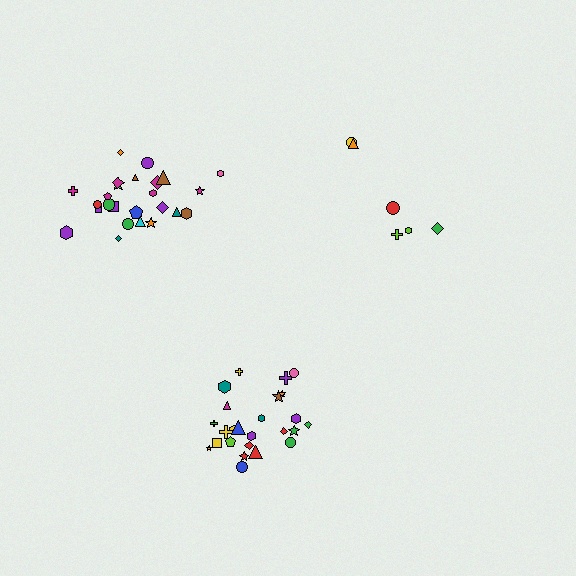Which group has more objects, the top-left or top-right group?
The top-left group.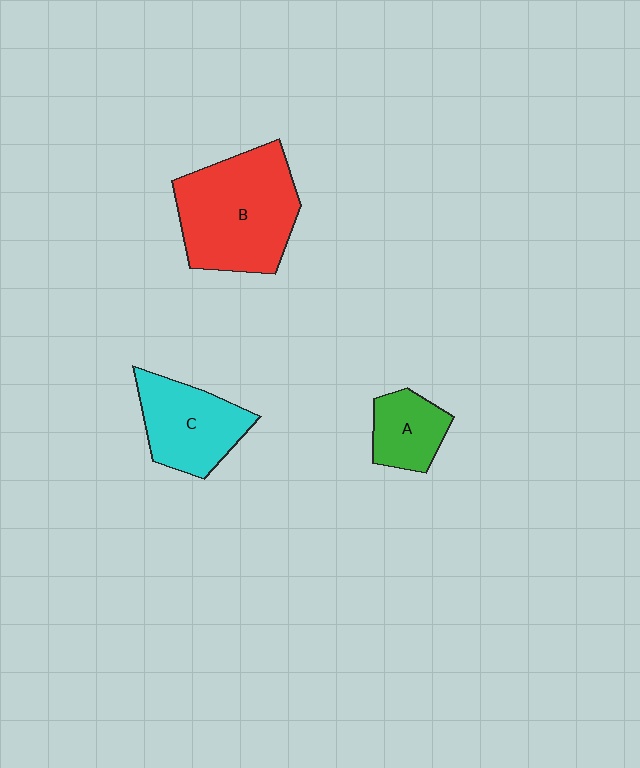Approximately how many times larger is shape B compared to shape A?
Approximately 2.5 times.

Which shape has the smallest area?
Shape A (green).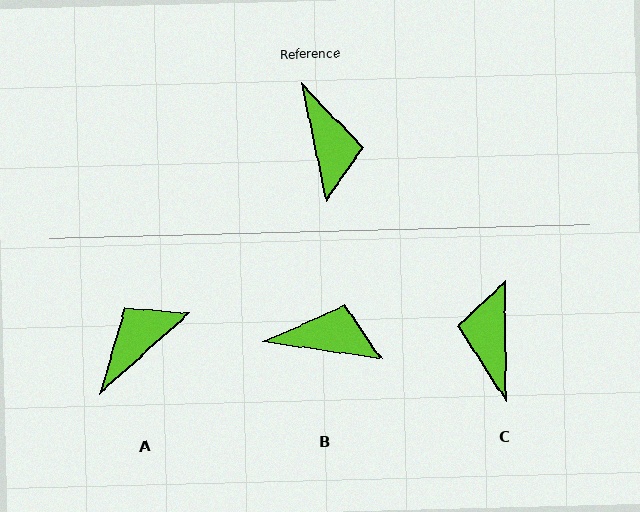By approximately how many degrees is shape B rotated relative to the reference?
Approximately 70 degrees counter-clockwise.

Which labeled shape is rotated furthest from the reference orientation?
C, about 168 degrees away.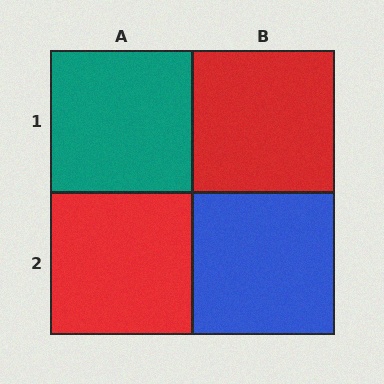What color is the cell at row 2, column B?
Blue.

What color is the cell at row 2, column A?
Red.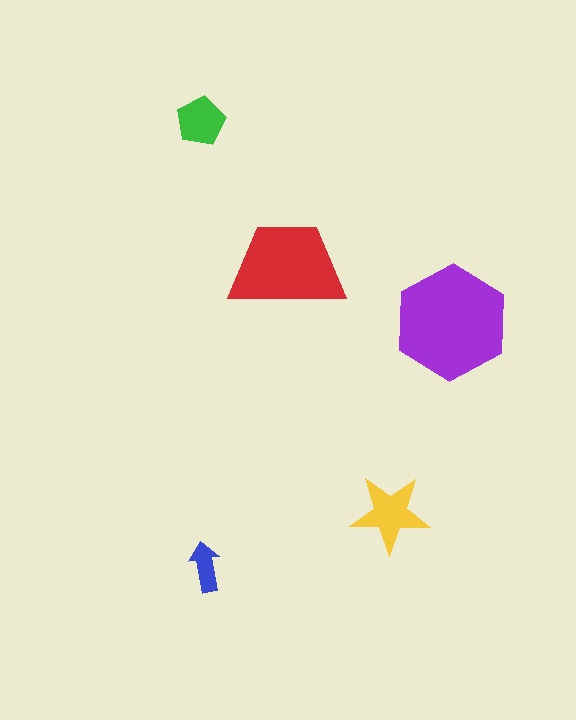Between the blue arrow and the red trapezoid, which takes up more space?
The red trapezoid.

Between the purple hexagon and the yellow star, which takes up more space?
The purple hexagon.